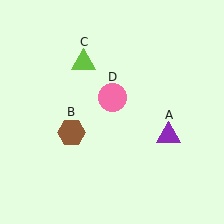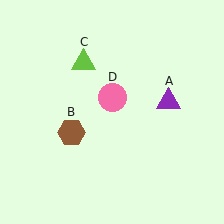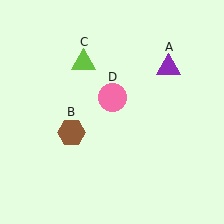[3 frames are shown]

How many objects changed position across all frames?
1 object changed position: purple triangle (object A).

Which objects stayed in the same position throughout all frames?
Brown hexagon (object B) and lime triangle (object C) and pink circle (object D) remained stationary.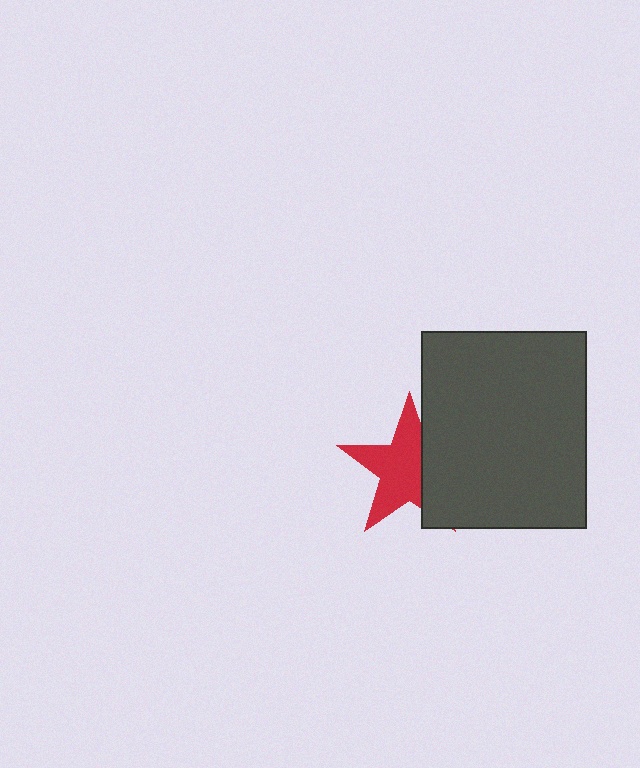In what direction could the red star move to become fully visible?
The red star could move left. That would shift it out from behind the dark gray rectangle entirely.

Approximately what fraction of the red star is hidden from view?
Roughly 34% of the red star is hidden behind the dark gray rectangle.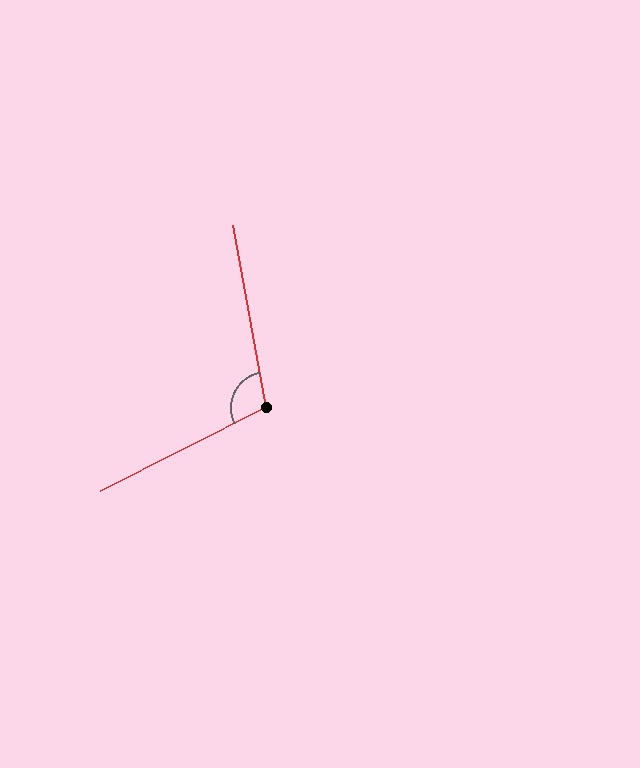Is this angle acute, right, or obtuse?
It is obtuse.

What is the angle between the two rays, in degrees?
Approximately 106 degrees.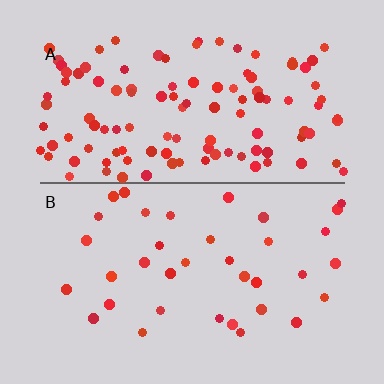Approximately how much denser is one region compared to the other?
Approximately 3.1× — region A over region B.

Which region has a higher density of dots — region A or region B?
A (the top).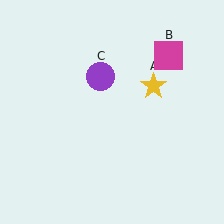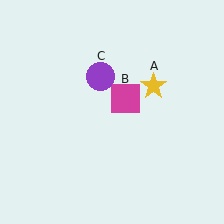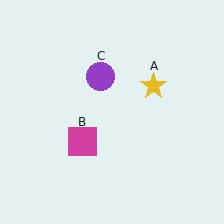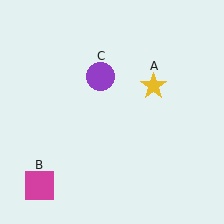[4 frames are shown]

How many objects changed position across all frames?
1 object changed position: magenta square (object B).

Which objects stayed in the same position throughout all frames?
Yellow star (object A) and purple circle (object C) remained stationary.